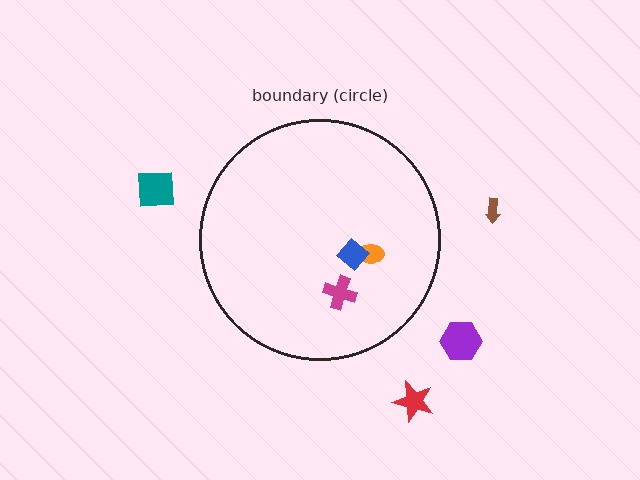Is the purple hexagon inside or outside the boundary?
Outside.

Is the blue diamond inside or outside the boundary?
Inside.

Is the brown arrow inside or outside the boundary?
Outside.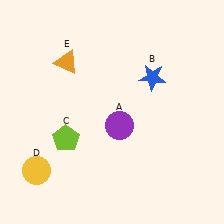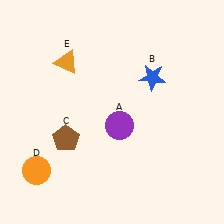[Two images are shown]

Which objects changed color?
C changed from lime to brown. D changed from yellow to orange.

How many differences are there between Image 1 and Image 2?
There are 2 differences between the two images.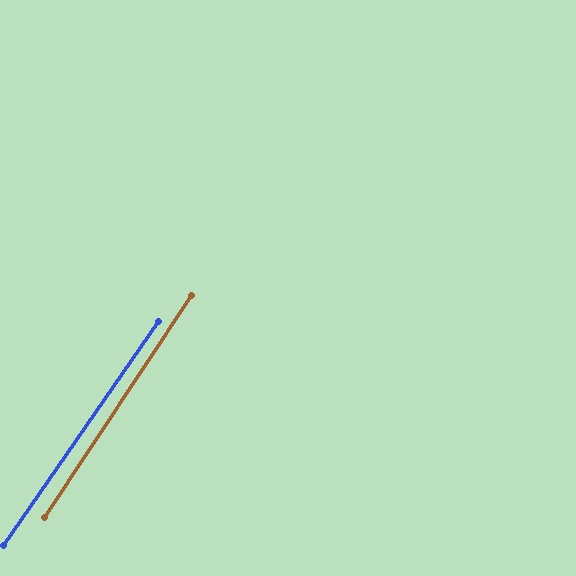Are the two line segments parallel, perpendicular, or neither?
Parallel — their directions differ by only 1.0°.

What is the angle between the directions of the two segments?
Approximately 1 degree.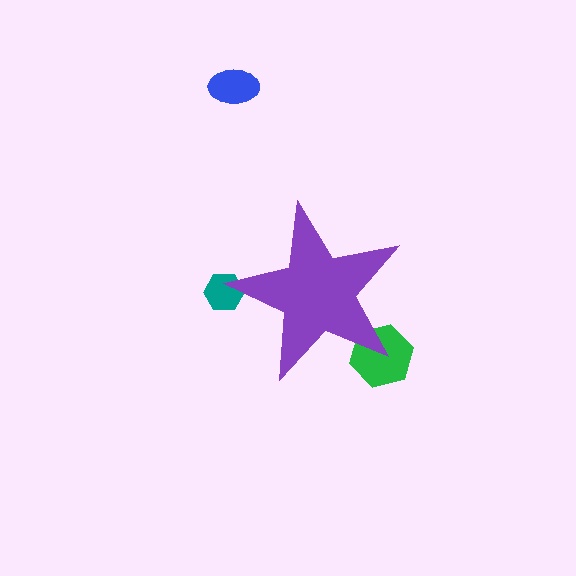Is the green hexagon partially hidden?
Yes, the green hexagon is partially hidden behind the purple star.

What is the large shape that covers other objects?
A purple star.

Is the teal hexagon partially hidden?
Yes, the teal hexagon is partially hidden behind the purple star.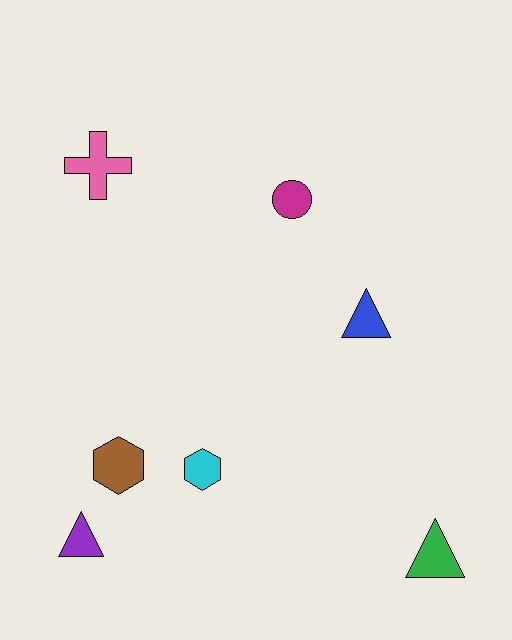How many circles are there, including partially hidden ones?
There is 1 circle.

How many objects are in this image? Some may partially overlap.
There are 7 objects.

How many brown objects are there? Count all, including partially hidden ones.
There is 1 brown object.